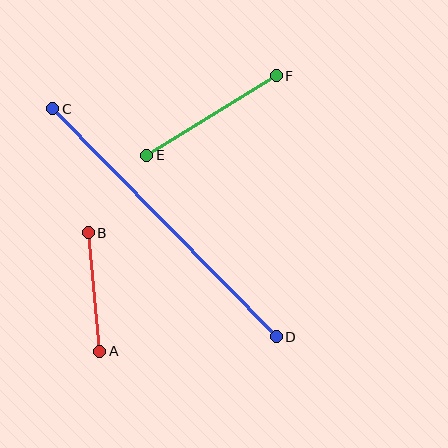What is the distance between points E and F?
The distance is approximately 152 pixels.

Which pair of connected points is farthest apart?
Points C and D are farthest apart.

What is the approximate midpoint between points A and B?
The midpoint is at approximately (94, 292) pixels.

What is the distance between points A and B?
The distance is approximately 119 pixels.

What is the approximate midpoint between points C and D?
The midpoint is at approximately (164, 223) pixels.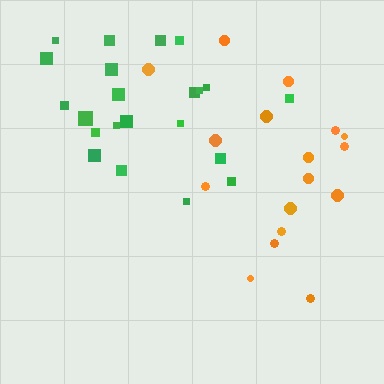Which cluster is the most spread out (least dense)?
Orange.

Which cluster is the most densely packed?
Green.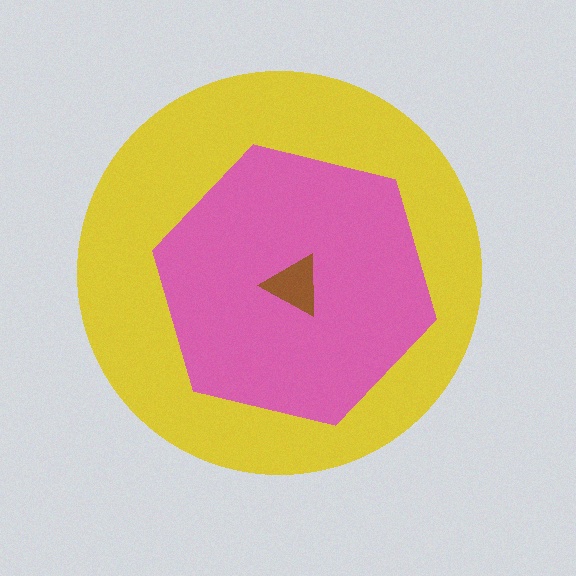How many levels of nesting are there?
3.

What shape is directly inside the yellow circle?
The pink hexagon.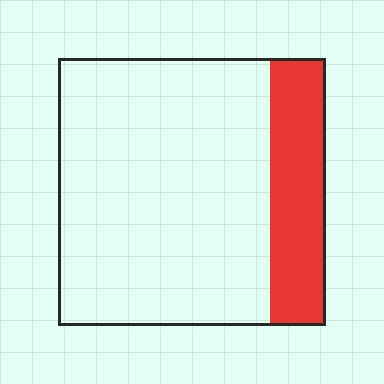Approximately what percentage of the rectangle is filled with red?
Approximately 20%.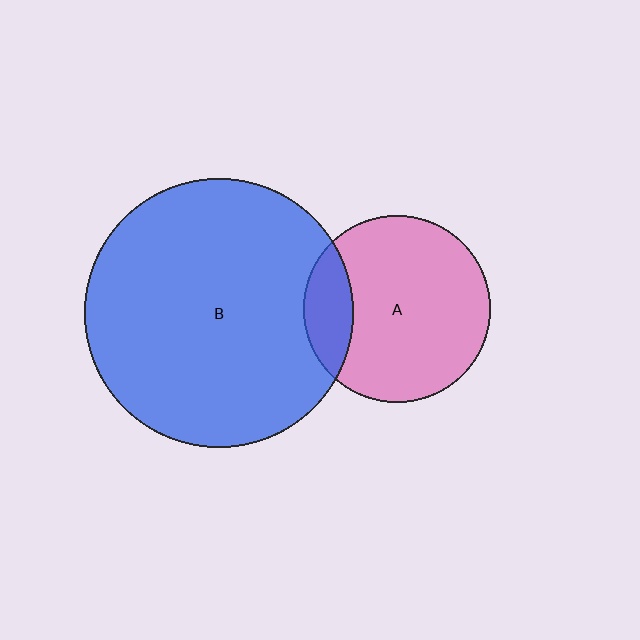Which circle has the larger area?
Circle B (blue).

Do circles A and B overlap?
Yes.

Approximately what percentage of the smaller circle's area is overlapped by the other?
Approximately 15%.